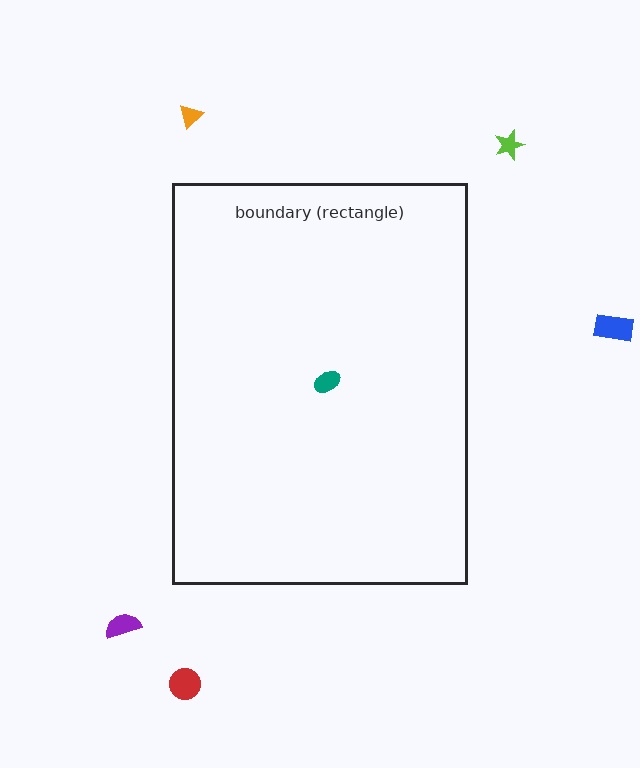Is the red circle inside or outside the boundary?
Outside.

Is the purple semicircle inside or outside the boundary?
Outside.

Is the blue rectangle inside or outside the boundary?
Outside.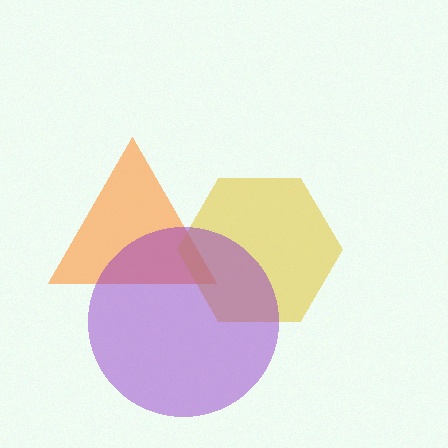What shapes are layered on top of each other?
The layered shapes are: an orange triangle, a yellow hexagon, a purple circle.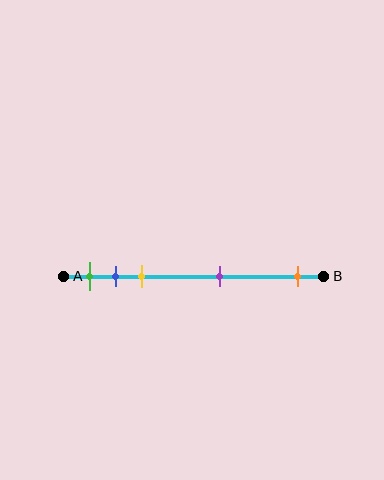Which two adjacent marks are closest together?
The blue and yellow marks are the closest adjacent pair.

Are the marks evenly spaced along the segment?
No, the marks are not evenly spaced.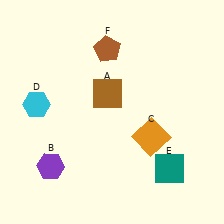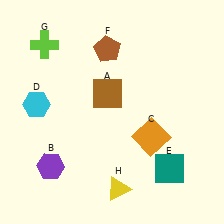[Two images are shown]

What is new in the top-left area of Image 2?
A lime cross (G) was added in the top-left area of Image 2.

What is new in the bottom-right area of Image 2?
A yellow triangle (H) was added in the bottom-right area of Image 2.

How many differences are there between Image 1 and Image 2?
There are 2 differences between the two images.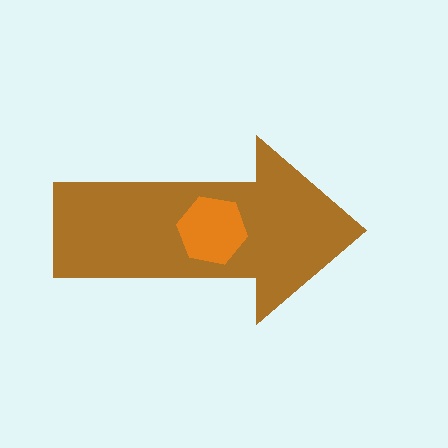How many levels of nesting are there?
2.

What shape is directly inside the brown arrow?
The orange hexagon.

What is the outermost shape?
The brown arrow.